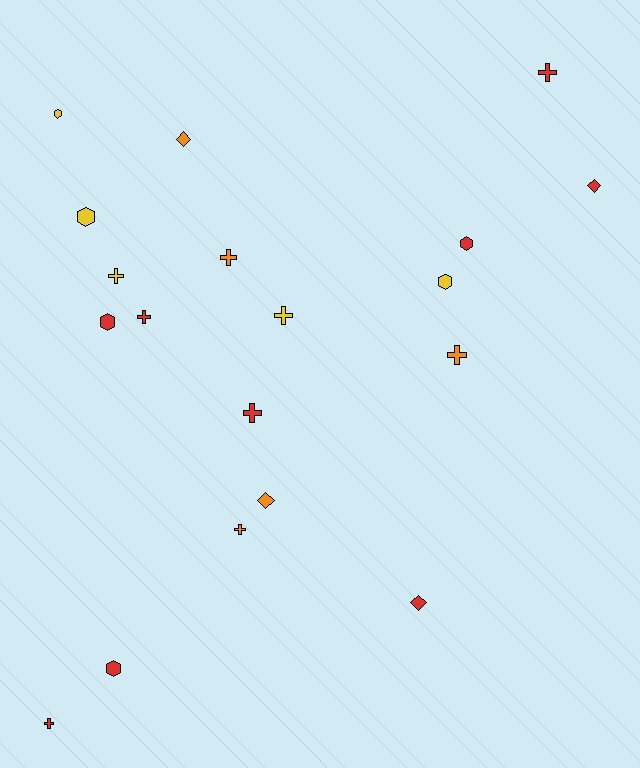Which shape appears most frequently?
Cross, with 9 objects.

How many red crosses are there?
There are 4 red crosses.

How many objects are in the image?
There are 19 objects.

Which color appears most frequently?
Red, with 9 objects.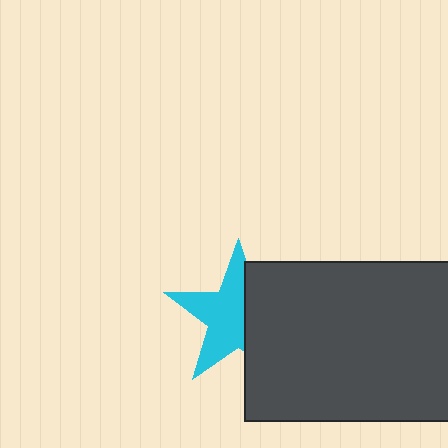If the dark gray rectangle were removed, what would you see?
You would see the complete cyan star.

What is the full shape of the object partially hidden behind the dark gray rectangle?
The partially hidden object is a cyan star.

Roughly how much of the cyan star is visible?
About half of it is visible (roughly 58%).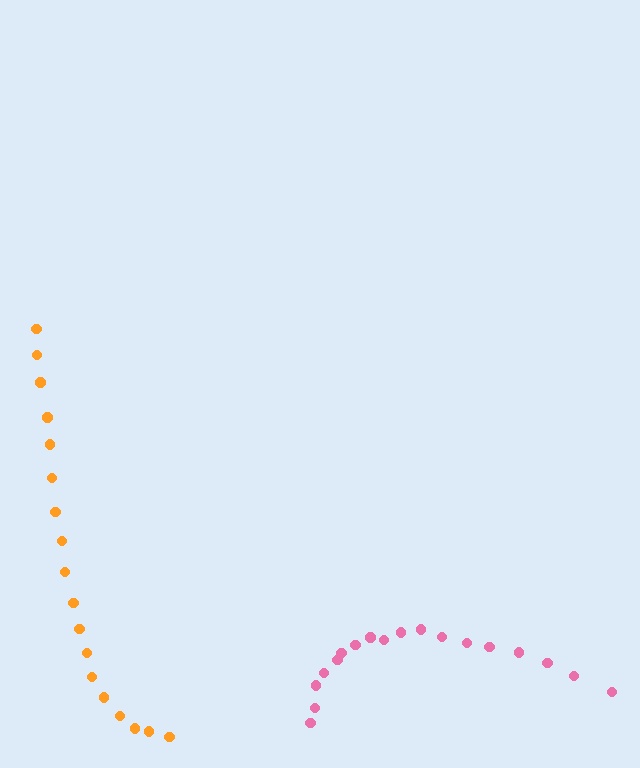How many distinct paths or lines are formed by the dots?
There are 2 distinct paths.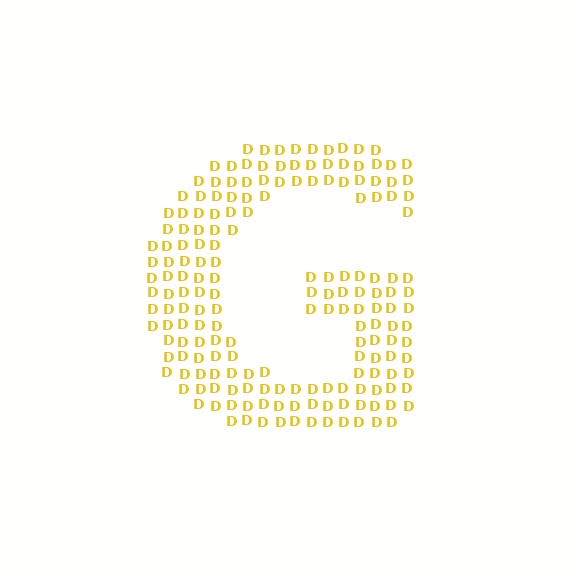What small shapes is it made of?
It is made of small letter D's.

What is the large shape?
The large shape is the letter G.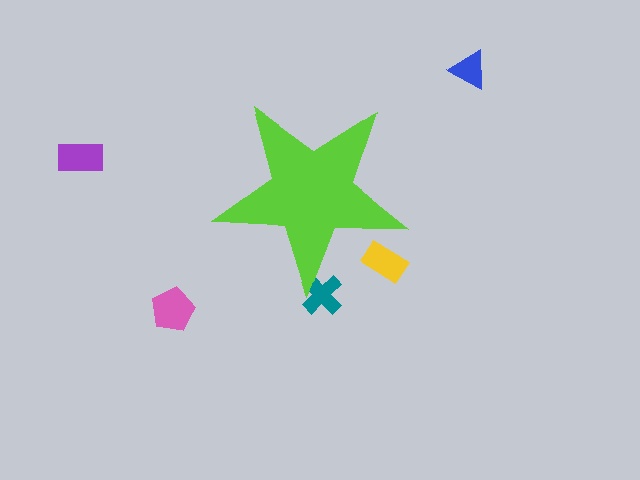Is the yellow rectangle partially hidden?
Yes, the yellow rectangle is partially hidden behind the lime star.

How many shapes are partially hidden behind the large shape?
2 shapes are partially hidden.